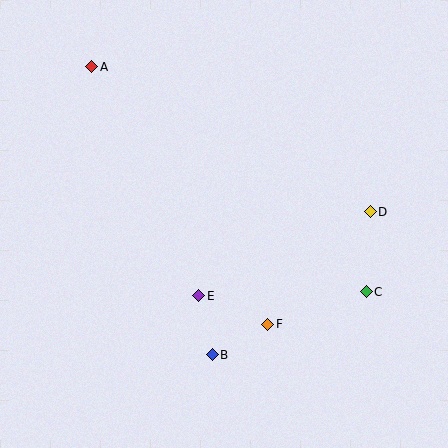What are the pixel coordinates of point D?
Point D is at (370, 212).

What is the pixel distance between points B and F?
The distance between B and F is 64 pixels.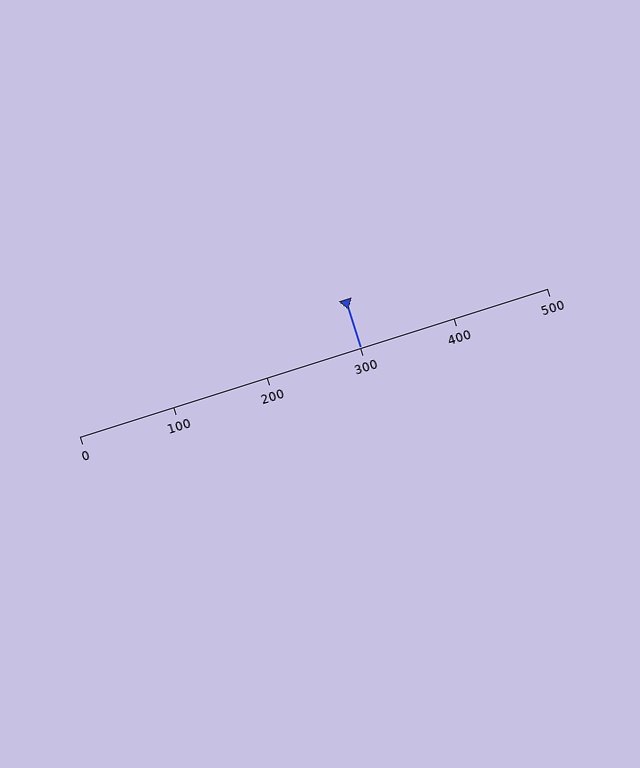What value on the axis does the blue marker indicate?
The marker indicates approximately 300.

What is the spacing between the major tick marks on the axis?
The major ticks are spaced 100 apart.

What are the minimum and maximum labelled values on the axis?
The axis runs from 0 to 500.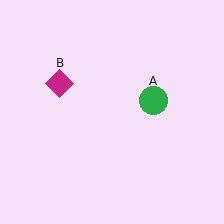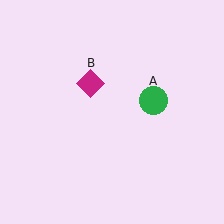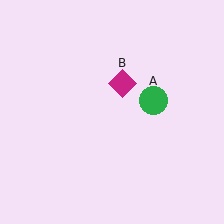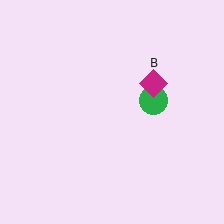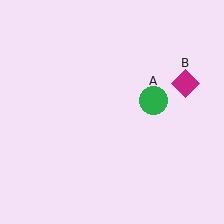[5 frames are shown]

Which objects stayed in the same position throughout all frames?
Green circle (object A) remained stationary.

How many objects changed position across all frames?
1 object changed position: magenta diamond (object B).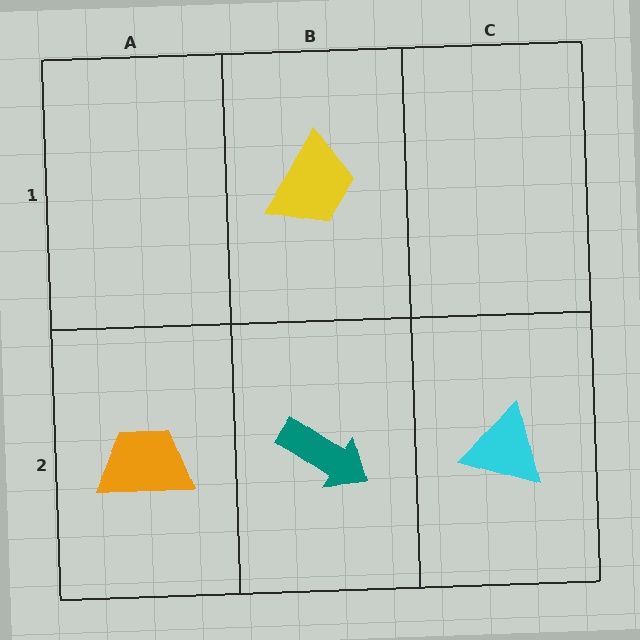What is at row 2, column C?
A cyan triangle.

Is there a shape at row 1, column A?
No, that cell is empty.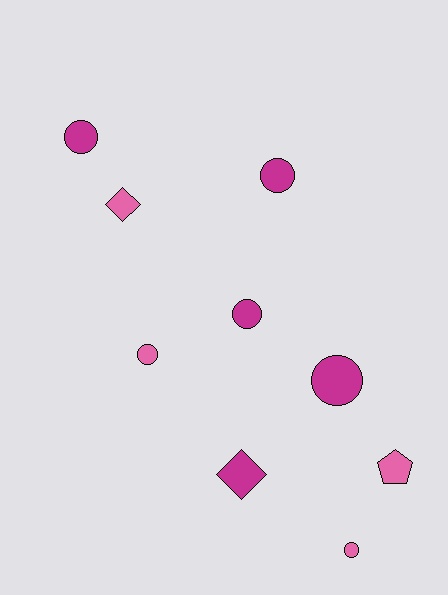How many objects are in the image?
There are 9 objects.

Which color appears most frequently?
Magenta, with 5 objects.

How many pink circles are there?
There are 2 pink circles.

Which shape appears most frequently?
Circle, with 6 objects.